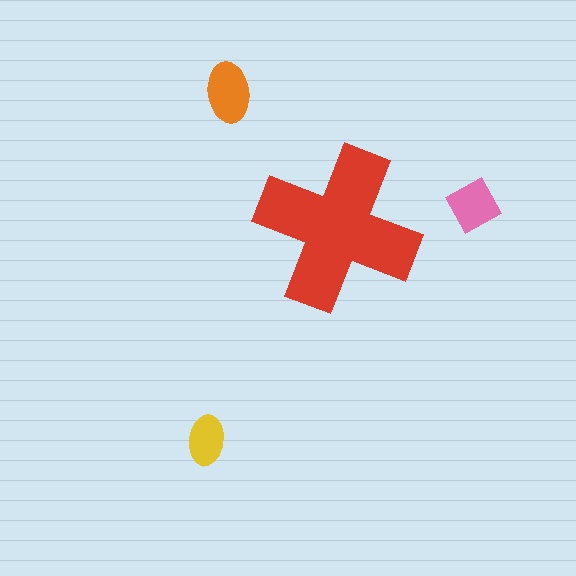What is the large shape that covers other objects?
A red cross.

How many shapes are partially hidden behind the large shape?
0 shapes are partially hidden.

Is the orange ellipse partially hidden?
No, the orange ellipse is fully visible.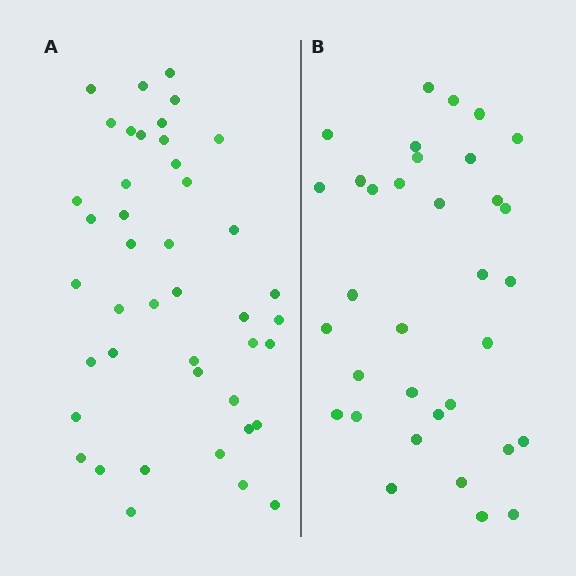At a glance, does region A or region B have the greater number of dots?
Region A (the left region) has more dots.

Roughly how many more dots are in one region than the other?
Region A has roughly 8 or so more dots than region B.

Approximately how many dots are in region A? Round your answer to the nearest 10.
About 40 dots. (The exact count is 43, which rounds to 40.)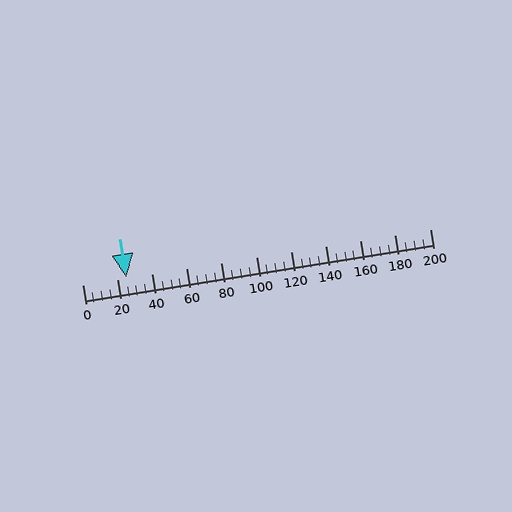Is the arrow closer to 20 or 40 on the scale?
The arrow is closer to 20.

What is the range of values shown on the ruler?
The ruler shows values from 0 to 200.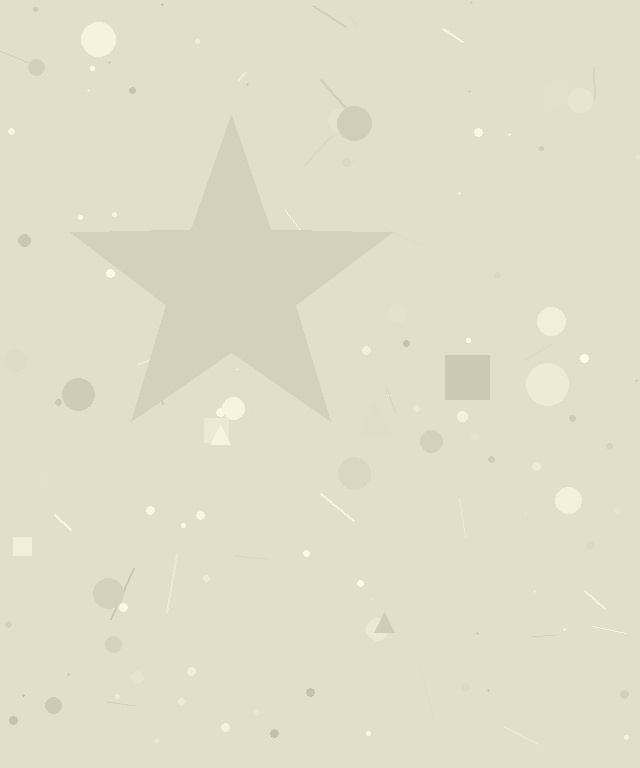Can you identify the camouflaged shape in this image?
The camouflaged shape is a star.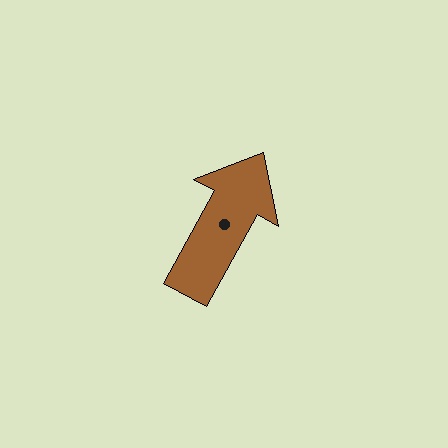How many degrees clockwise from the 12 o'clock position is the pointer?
Approximately 29 degrees.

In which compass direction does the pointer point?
Northeast.